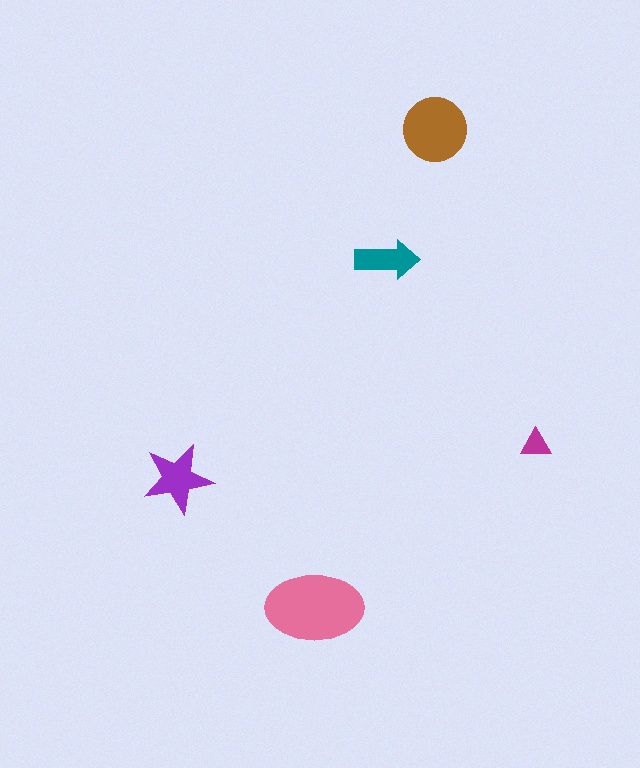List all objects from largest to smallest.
The pink ellipse, the brown circle, the purple star, the teal arrow, the magenta triangle.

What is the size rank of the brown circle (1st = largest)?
2nd.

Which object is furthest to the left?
The purple star is leftmost.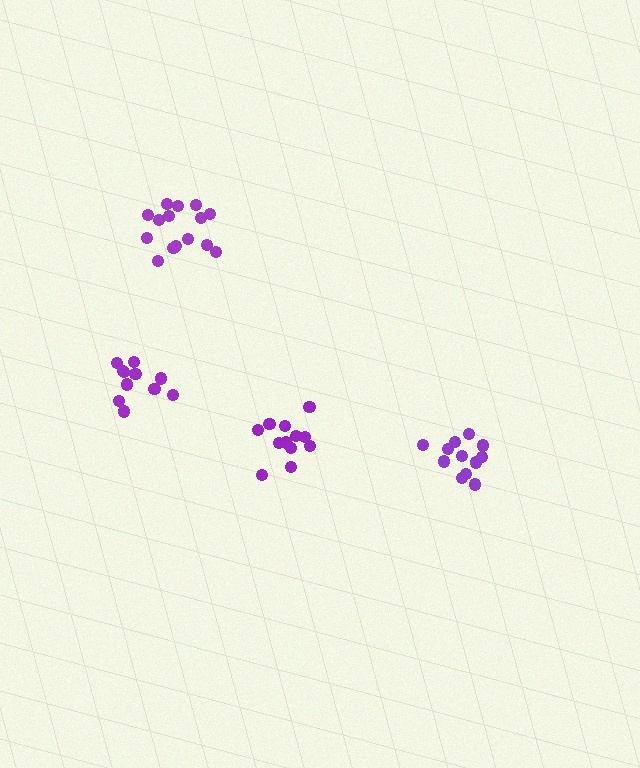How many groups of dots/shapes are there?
There are 4 groups.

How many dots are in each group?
Group 1: 11 dots, Group 2: 15 dots, Group 3: 12 dots, Group 4: 12 dots (50 total).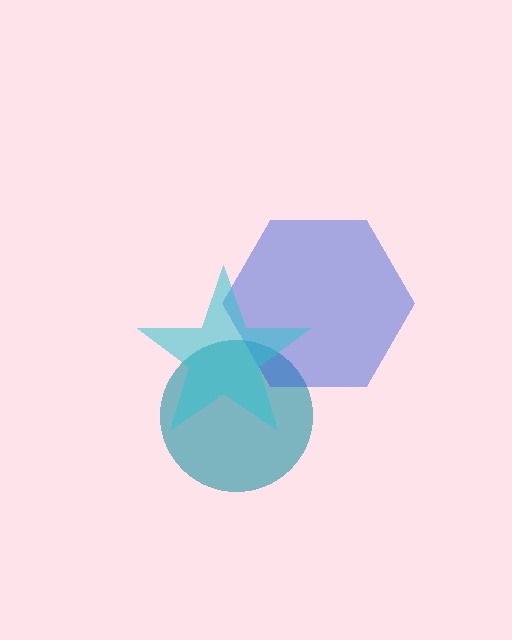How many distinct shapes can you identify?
There are 3 distinct shapes: a teal circle, a blue hexagon, a cyan star.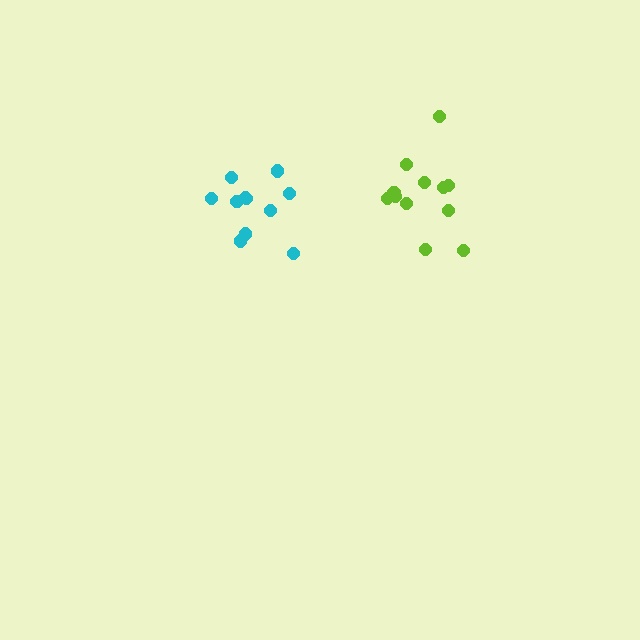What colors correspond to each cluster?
The clusters are colored: lime, cyan.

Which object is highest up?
The lime cluster is topmost.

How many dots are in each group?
Group 1: 12 dots, Group 2: 11 dots (23 total).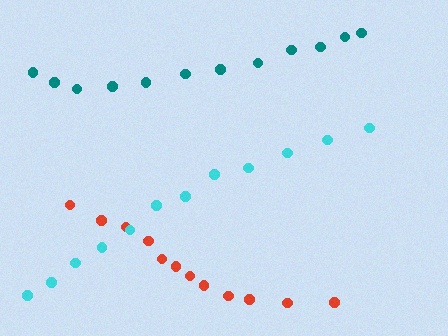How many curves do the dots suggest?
There are 3 distinct paths.